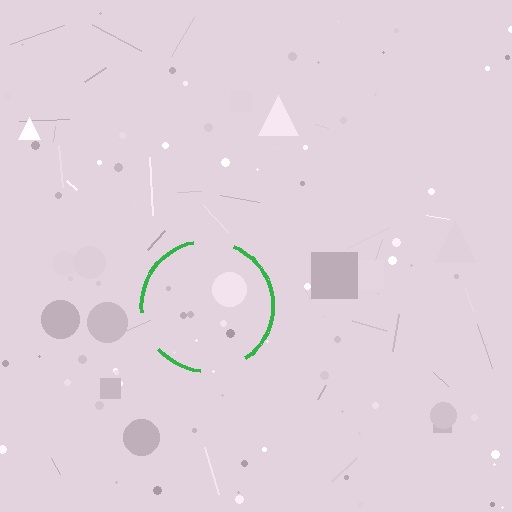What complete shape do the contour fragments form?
The contour fragments form a circle.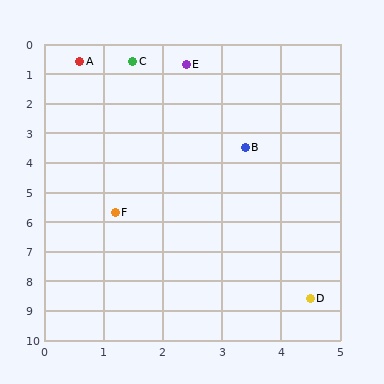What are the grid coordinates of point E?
Point E is at approximately (2.4, 0.7).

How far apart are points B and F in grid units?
Points B and F are about 3.1 grid units apart.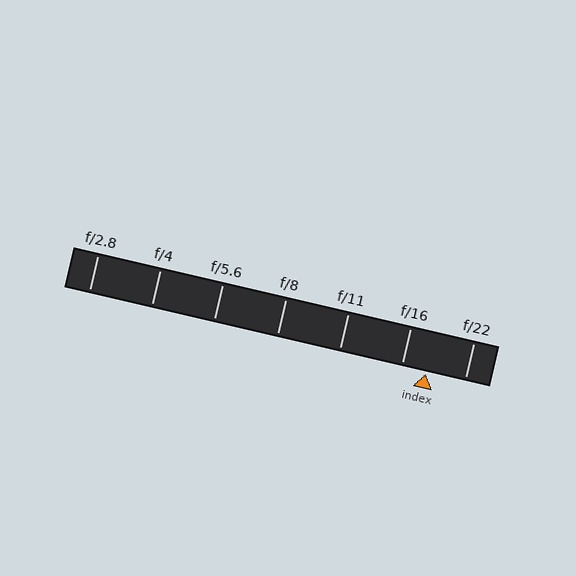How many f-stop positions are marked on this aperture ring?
There are 7 f-stop positions marked.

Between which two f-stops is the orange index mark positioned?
The index mark is between f/16 and f/22.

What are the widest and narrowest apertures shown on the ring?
The widest aperture shown is f/2.8 and the narrowest is f/22.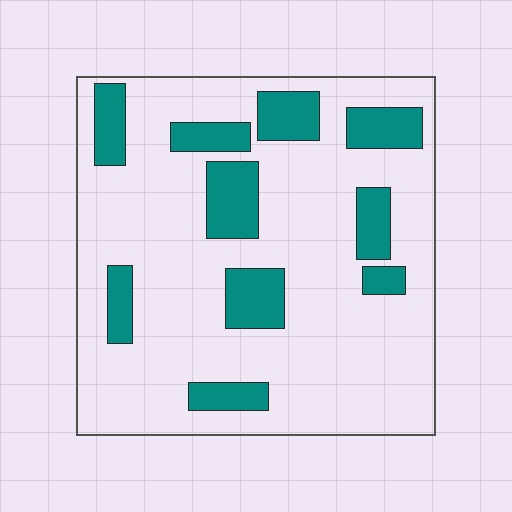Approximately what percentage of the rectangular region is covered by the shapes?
Approximately 20%.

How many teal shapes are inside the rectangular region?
10.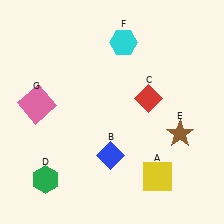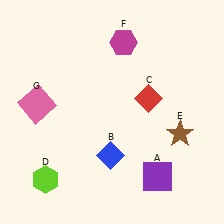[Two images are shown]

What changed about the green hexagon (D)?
In Image 1, D is green. In Image 2, it changed to lime.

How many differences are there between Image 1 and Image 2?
There are 3 differences between the two images.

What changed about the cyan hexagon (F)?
In Image 1, F is cyan. In Image 2, it changed to magenta.